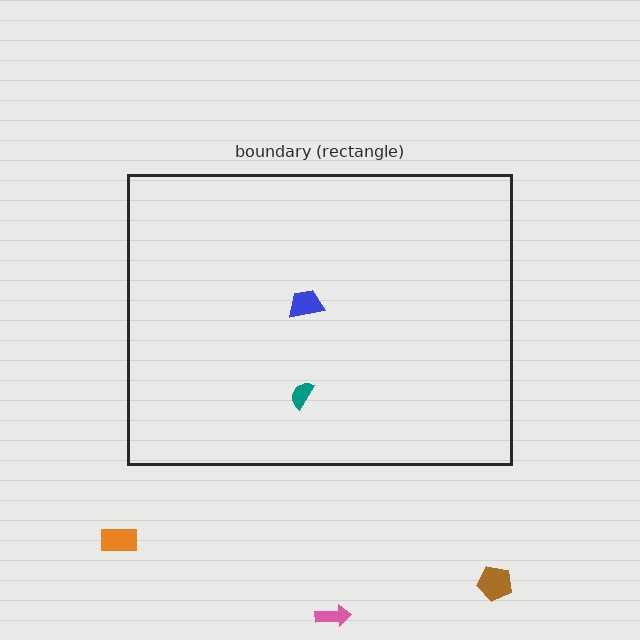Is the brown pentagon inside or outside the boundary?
Outside.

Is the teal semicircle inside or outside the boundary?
Inside.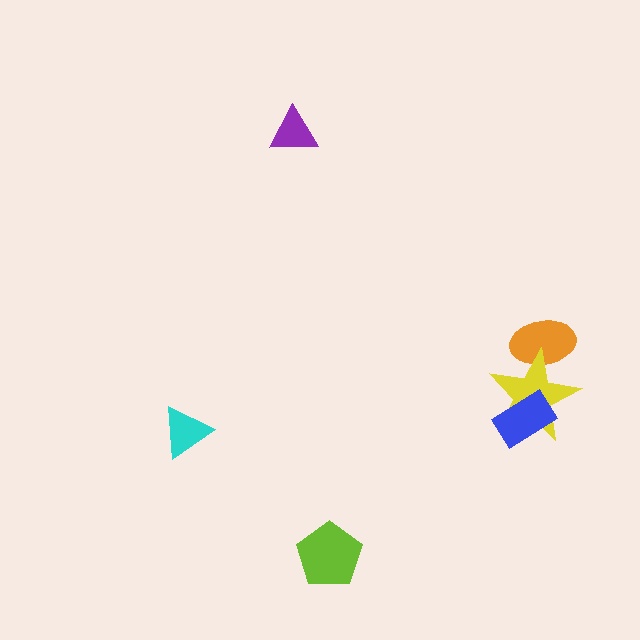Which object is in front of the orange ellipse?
The yellow star is in front of the orange ellipse.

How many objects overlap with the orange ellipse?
1 object overlaps with the orange ellipse.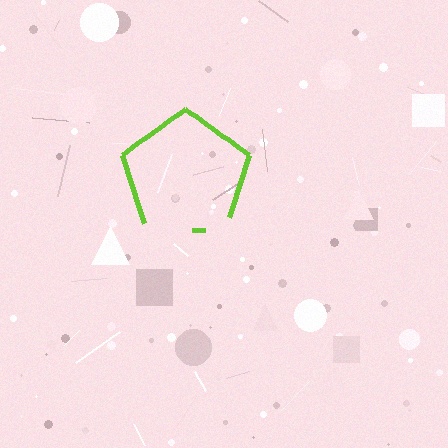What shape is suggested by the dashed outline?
The dashed outline suggests a pentagon.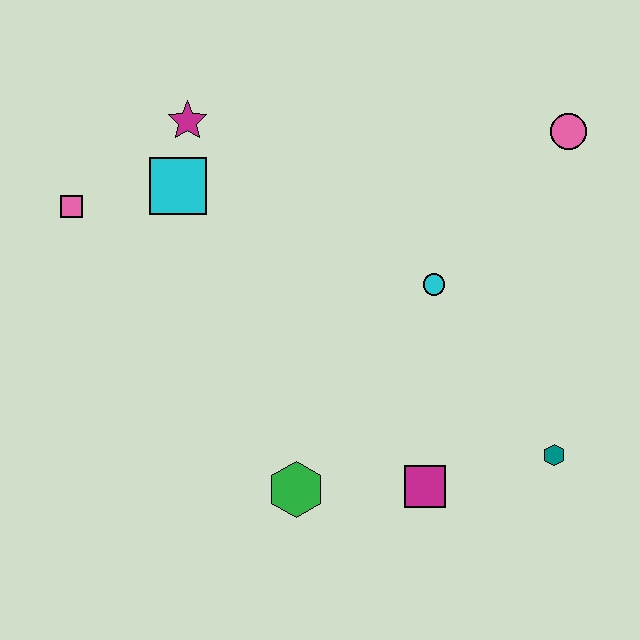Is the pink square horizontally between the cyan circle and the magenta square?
No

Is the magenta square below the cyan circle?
Yes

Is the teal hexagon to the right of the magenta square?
Yes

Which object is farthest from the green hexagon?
The pink circle is farthest from the green hexagon.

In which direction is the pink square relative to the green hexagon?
The pink square is above the green hexagon.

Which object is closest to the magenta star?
The cyan square is closest to the magenta star.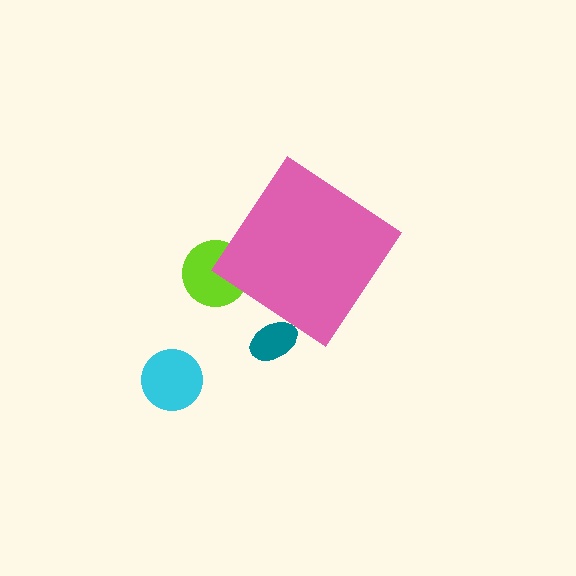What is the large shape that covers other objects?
A pink diamond.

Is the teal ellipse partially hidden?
Yes, the teal ellipse is partially hidden behind the pink diamond.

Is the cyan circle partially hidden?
No, the cyan circle is fully visible.